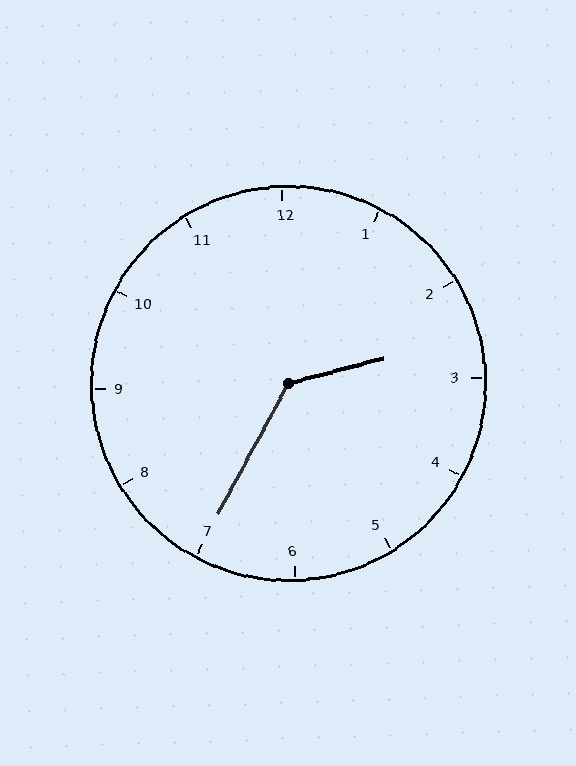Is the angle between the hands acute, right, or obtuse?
It is obtuse.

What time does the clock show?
2:35.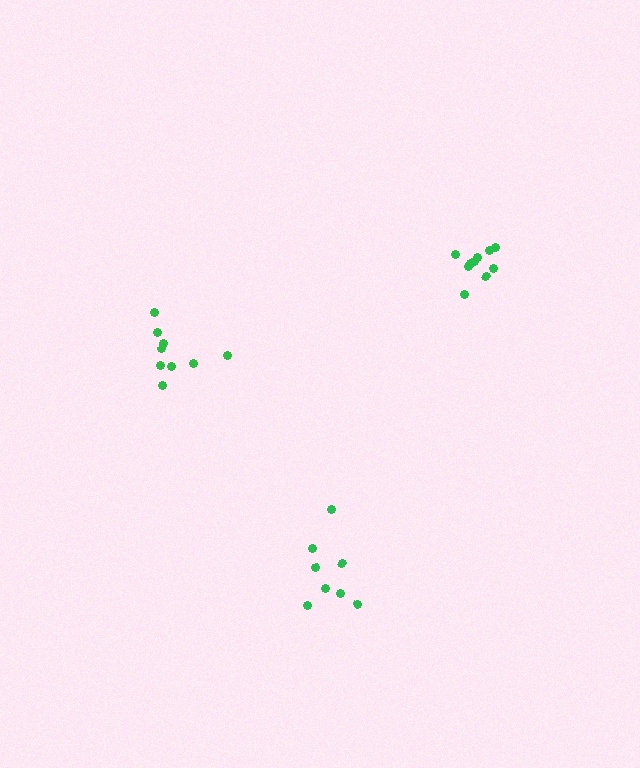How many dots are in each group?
Group 1: 9 dots, Group 2: 10 dots, Group 3: 8 dots (27 total).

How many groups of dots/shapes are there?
There are 3 groups.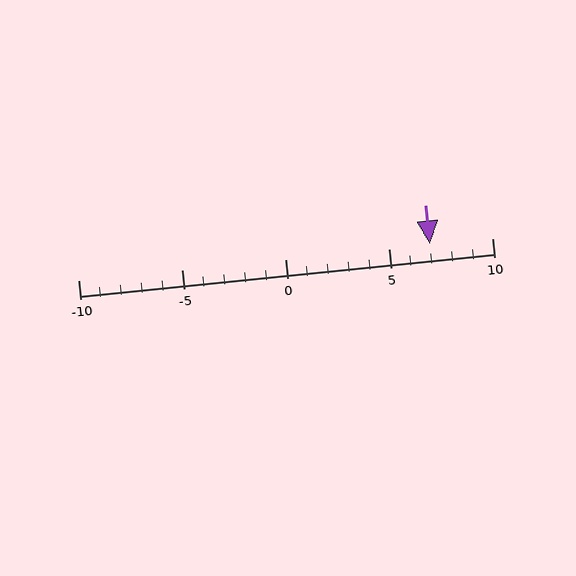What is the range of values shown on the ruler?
The ruler shows values from -10 to 10.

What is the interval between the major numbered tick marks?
The major tick marks are spaced 5 units apart.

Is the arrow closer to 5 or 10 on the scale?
The arrow is closer to 5.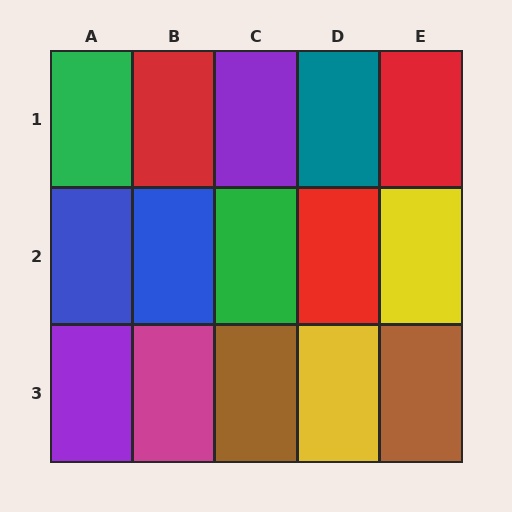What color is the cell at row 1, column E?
Red.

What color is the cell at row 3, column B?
Magenta.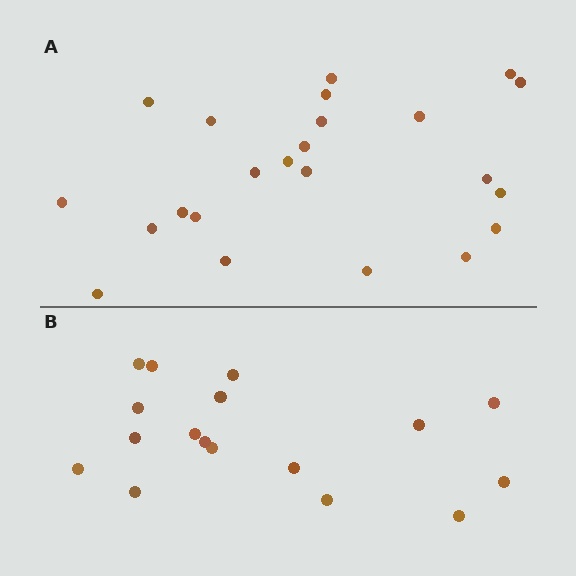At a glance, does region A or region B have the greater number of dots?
Region A (the top region) has more dots.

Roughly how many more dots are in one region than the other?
Region A has about 6 more dots than region B.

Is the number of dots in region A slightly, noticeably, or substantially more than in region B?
Region A has noticeably more, but not dramatically so. The ratio is roughly 1.4 to 1.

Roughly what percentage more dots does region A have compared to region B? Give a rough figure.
About 35% more.